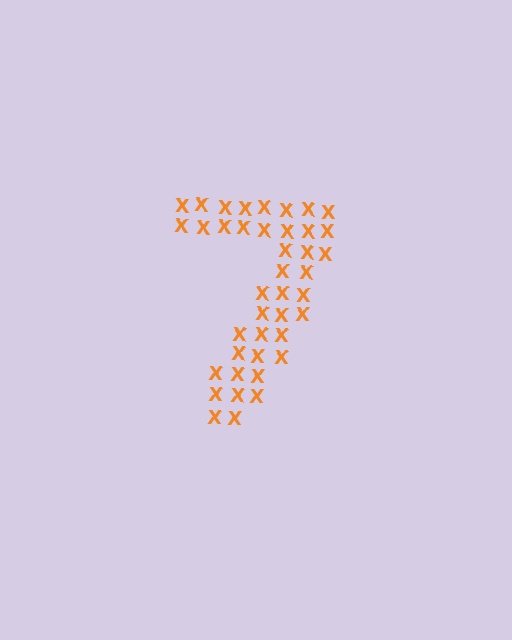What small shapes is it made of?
It is made of small letter X's.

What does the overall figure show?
The overall figure shows the digit 7.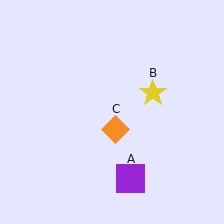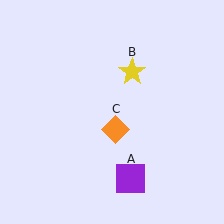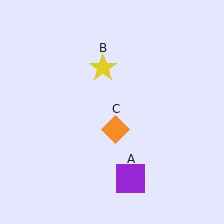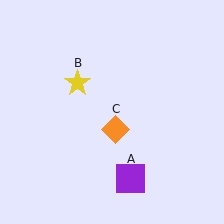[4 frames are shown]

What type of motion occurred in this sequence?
The yellow star (object B) rotated counterclockwise around the center of the scene.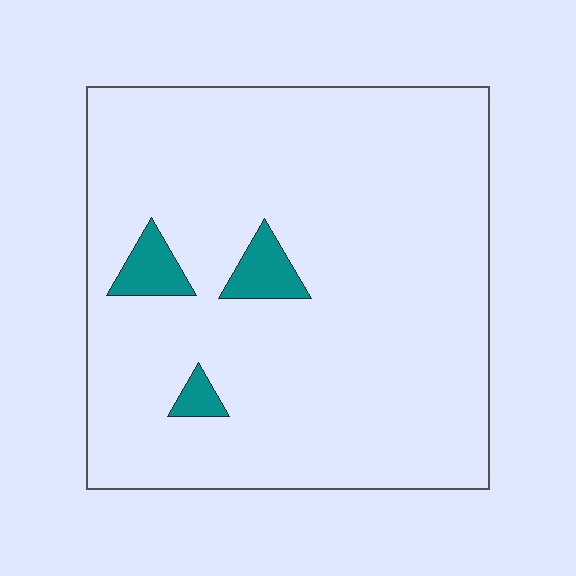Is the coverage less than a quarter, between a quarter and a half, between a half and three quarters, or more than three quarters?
Less than a quarter.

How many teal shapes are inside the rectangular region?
3.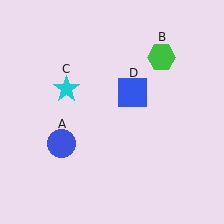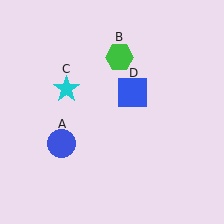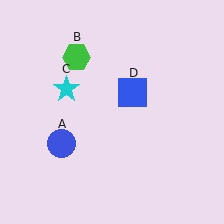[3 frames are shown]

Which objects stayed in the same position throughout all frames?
Blue circle (object A) and cyan star (object C) and blue square (object D) remained stationary.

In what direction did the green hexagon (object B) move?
The green hexagon (object B) moved left.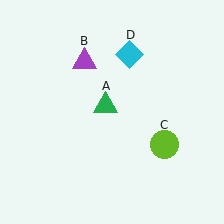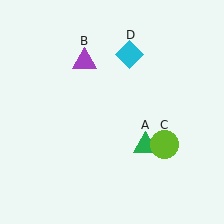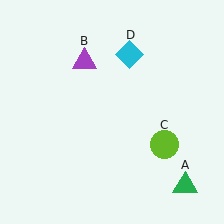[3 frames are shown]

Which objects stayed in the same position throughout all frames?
Purple triangle (object B) and lime circle (object C) and cyan diamond (object D) remained stationary.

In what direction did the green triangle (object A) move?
The green triangle (object A) moved down and to the right.